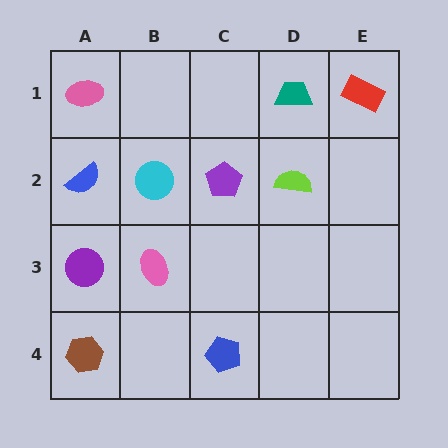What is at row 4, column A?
A brown hexagon.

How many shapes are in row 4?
2 shapes.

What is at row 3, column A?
A purple circle.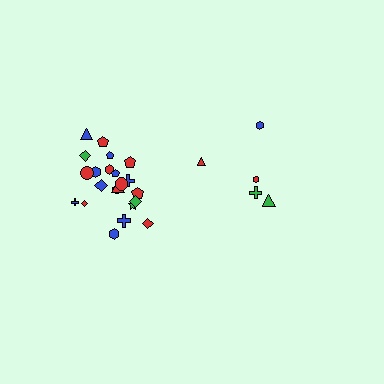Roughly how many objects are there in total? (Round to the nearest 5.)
Roughly 25 objects in total.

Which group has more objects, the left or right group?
The left group.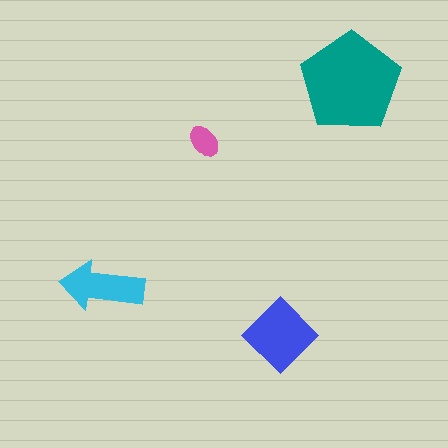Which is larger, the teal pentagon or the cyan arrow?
The teal pentagon.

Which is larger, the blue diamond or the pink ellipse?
The blue diamond.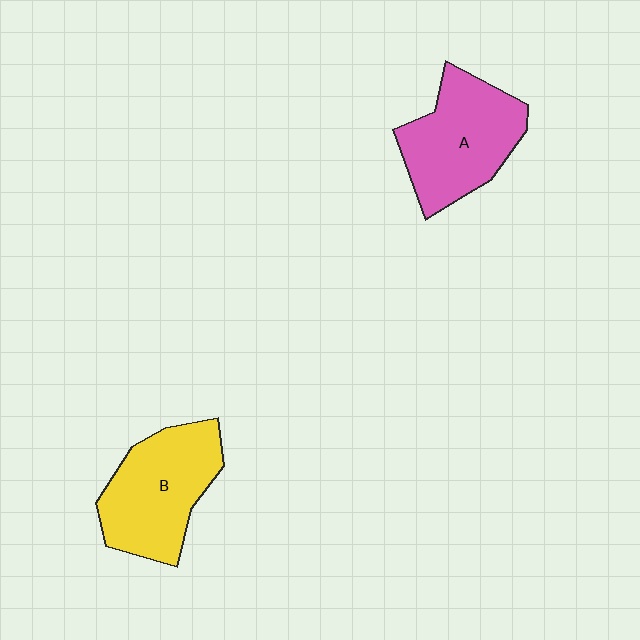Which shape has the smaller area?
Shape A (pink).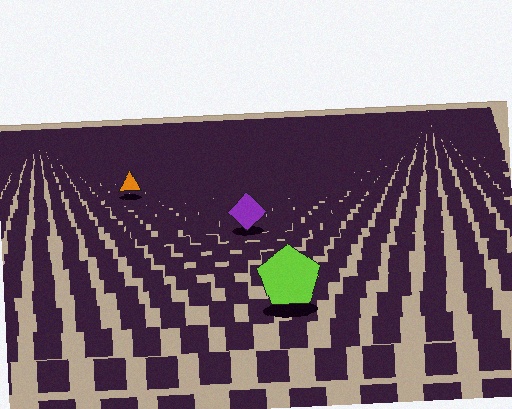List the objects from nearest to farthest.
From nearest to farthest: the lime pentagon, the purple diamond, the orange triangle.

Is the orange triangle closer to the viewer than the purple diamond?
No. The purple diamond is closer — you can tell from the texture gradient: the ground texture is coarser near it.